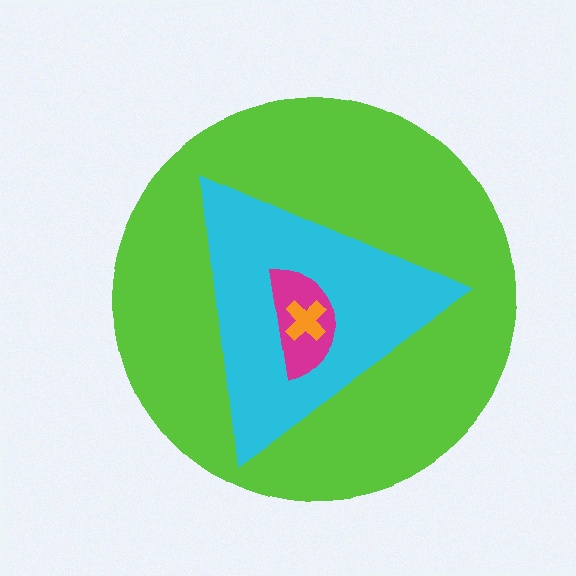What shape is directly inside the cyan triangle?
The magenta semicircle.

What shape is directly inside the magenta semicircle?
The orange cross.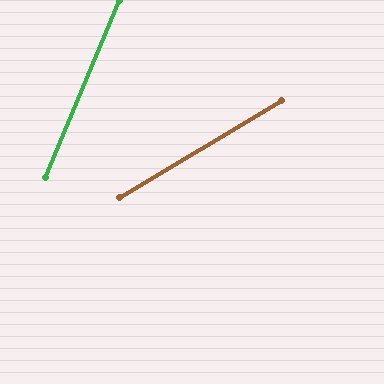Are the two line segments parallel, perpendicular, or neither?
Neither parallel nor perpendicular — they differ by about 36°.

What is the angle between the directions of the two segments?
Approximately 36 degrees.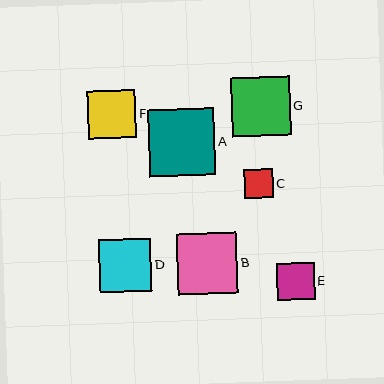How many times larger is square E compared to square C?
Square E is approximately 1.3 times the size of square C.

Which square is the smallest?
Square C is the smallest with a size of approximately 29 pixels.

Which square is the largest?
Square A is the largest with a size of approximately 67 pixels.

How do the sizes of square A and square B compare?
Square A and square B are approximately the same size.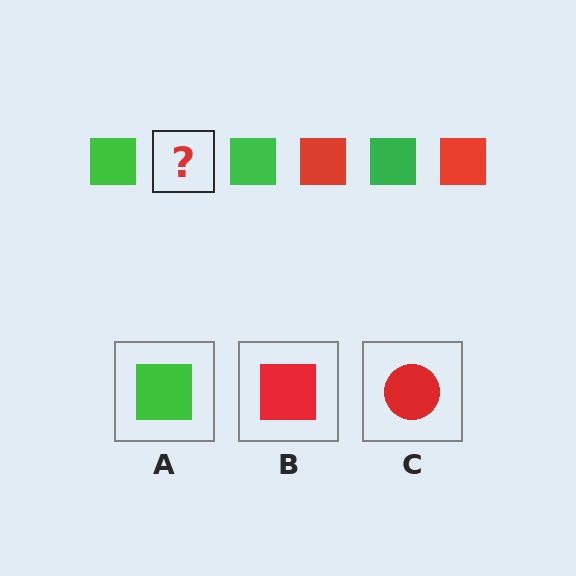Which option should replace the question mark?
Option B.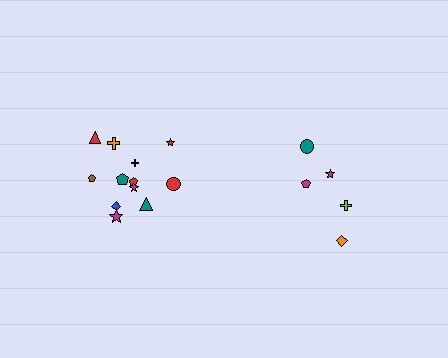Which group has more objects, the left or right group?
The left group.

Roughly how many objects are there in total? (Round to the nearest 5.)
Roughly 15 objects in total.